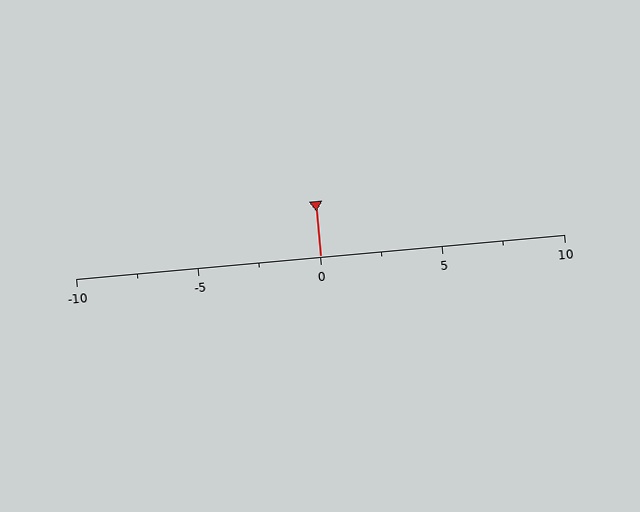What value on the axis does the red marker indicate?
The marker indicates approximately 0.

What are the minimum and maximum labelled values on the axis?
The axis runs from -10 to 10.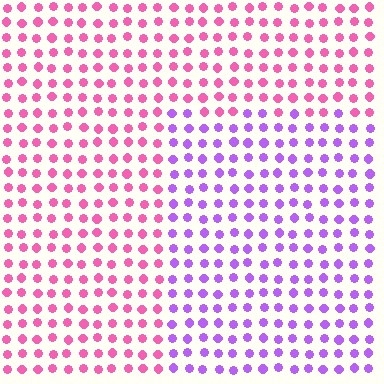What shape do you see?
I see a rectangle.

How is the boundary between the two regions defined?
The boundary is defined purely by a slight shift in hue (about 51 degrees). Spacing, size, and orientation are identical on both sides.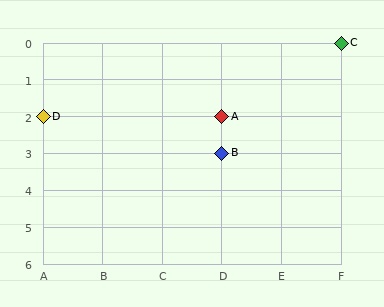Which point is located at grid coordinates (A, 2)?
Point D is at (A, 2).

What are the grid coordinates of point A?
Point A is at grid coordinates (D, 2).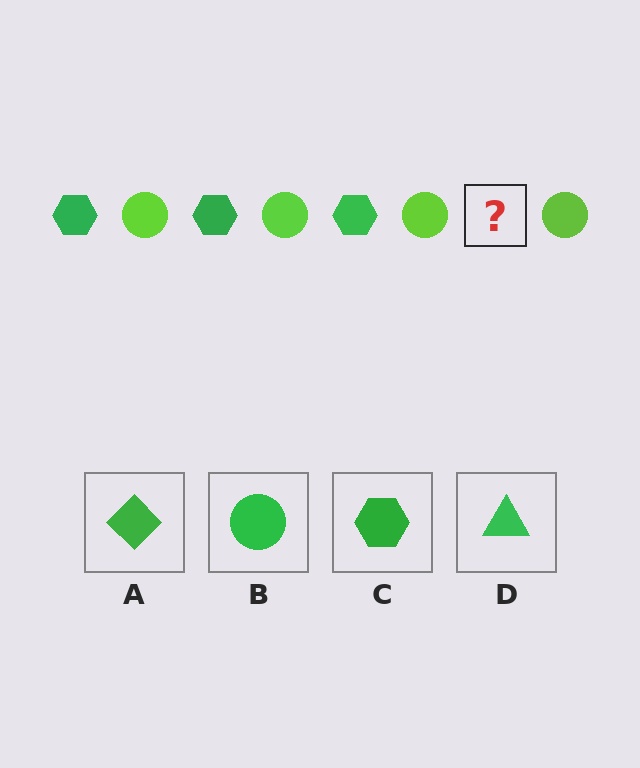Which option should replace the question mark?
Option C.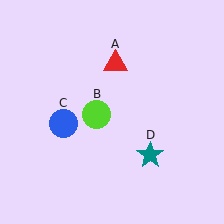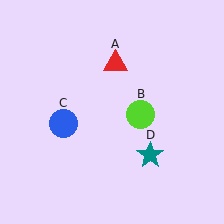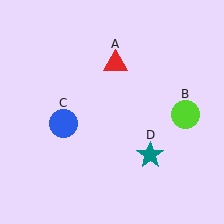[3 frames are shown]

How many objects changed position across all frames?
1 object changed position: lime circle (object B).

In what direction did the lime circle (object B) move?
The lime circle (object B) moved right.